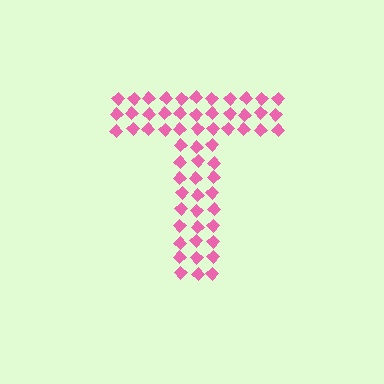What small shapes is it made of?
It is made of small diamonds.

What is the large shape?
The large shape is the letter T.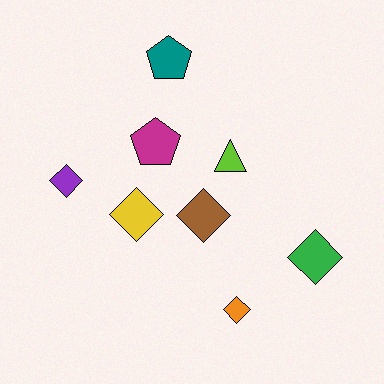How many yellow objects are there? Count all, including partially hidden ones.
There is 1 yellow object.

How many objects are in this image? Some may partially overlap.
There are 8 objects.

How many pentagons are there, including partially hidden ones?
There are 2 pentagons.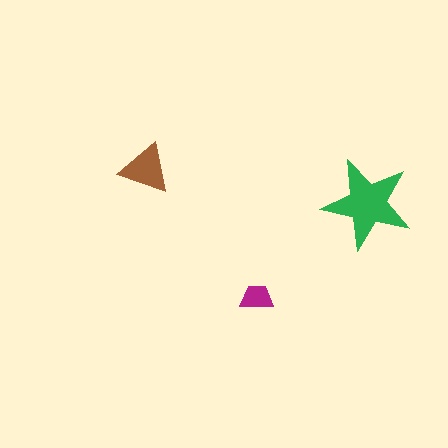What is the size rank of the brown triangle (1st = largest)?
2nd.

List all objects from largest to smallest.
The green star, the brown triangle, the magenta trapezoid.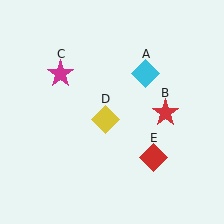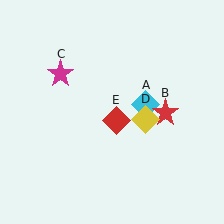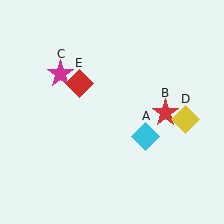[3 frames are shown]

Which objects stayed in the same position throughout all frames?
Red star (object B) and magenta star (object C) remained stationary.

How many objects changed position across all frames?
3 objects changed position: cyan diamond (object A), yellow diamond (object D), red diamond (object E).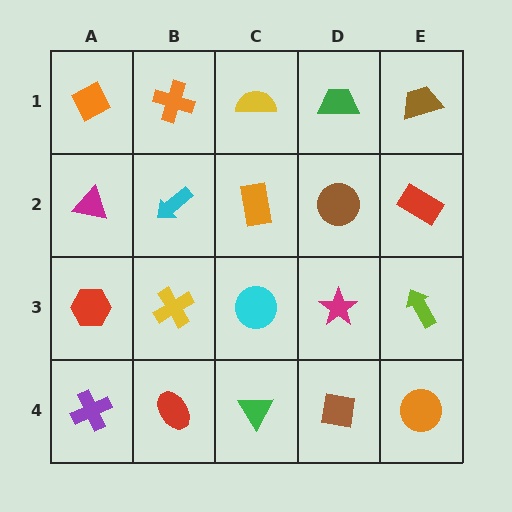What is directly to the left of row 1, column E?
A green trapezoid.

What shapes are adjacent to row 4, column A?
A red hexagon (row 3, column A), a red ellipse (row 4, column B).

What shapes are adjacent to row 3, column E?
A red rectangle (row 2, column E), an orange circle (row 4, column E), a magenta star (row 3, column D).